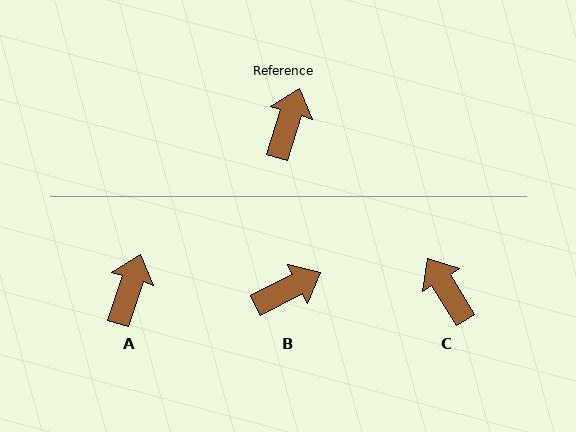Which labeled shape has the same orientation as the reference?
A.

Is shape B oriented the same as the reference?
No, it is off by about 46 degrees.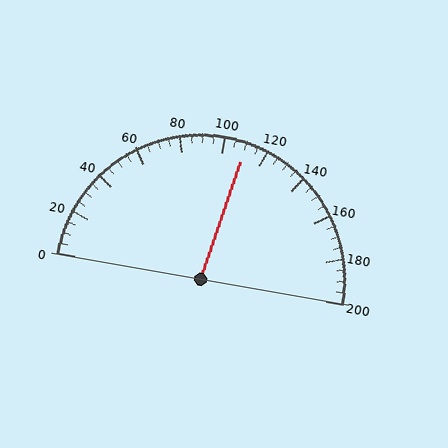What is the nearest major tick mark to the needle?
The nearest major tick mark is 120.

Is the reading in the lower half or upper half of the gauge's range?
The reading is in the upper half of the range (0 to 200).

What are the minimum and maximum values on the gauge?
The gauge ranges from 0 to 200.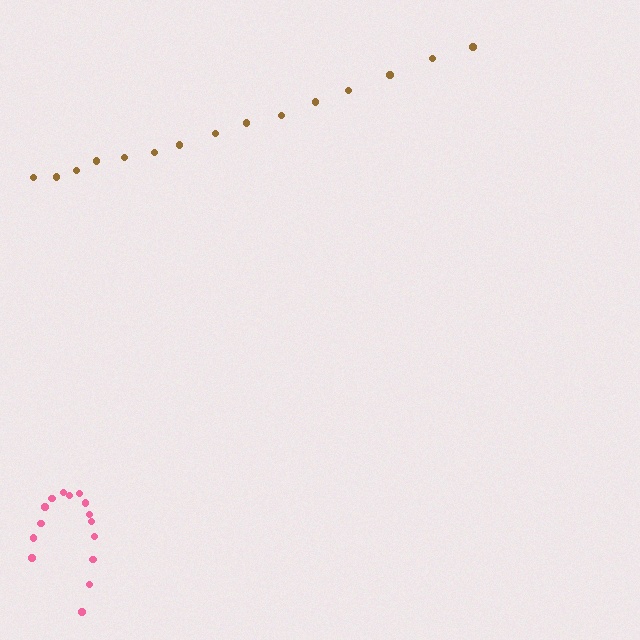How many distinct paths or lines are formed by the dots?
There are 2 distinct paths.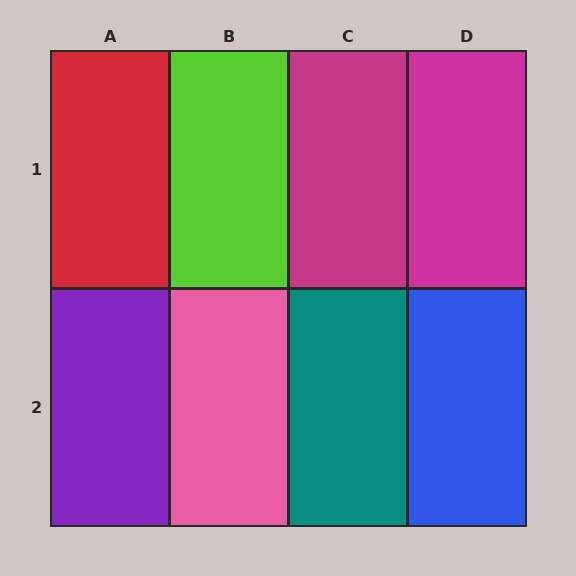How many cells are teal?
1 cell is teal.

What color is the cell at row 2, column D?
Blue.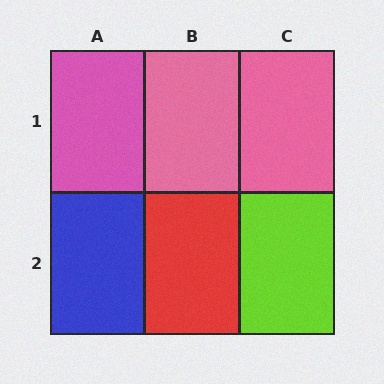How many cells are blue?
1 cell is blue.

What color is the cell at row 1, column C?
Pink.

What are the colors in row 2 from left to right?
Blue, red, lime.